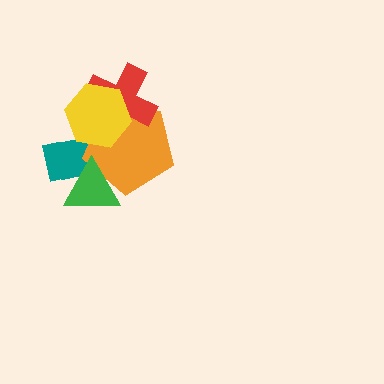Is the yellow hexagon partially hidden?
No, no other shape covers it.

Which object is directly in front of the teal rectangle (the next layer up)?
The orange pentagon is directly in front of the teal rectangle.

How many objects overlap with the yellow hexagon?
3 objects overlap with the yellow hexagon.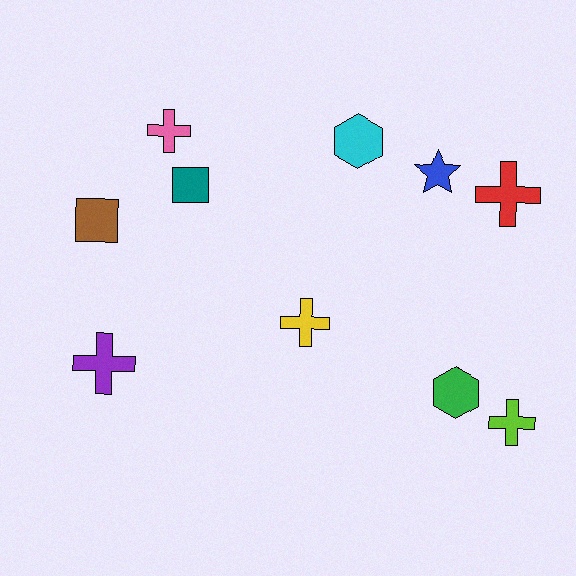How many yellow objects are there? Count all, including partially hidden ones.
There is 1 yellow object.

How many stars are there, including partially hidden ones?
There is 1 star.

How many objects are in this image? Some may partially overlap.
There are 10 objects.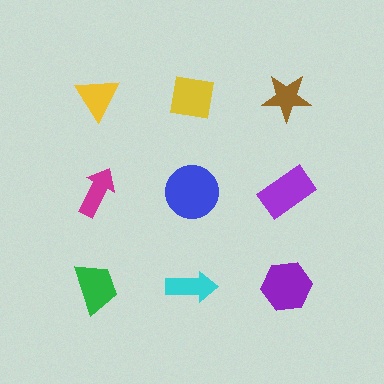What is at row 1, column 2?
A yellow square.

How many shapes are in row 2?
3 shapes.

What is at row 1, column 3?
A brown star.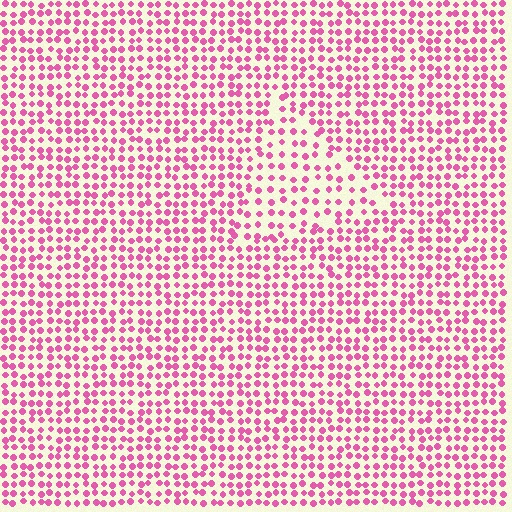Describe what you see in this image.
The image contains small pink elements arranged at two different densities. A triangle-shaped region is visible where the elements are less densely packed than the surrounding area.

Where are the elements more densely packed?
The elements are more densely packed outside the triangle boundary.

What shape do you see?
I see a triangle.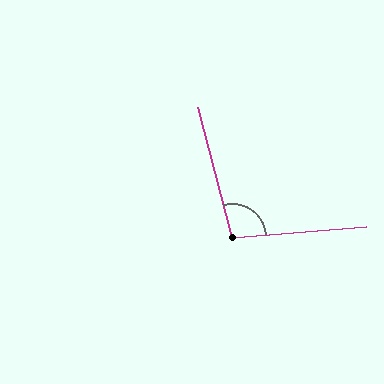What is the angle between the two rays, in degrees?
Approximately 100 degrees.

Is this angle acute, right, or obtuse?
It is obtuse.